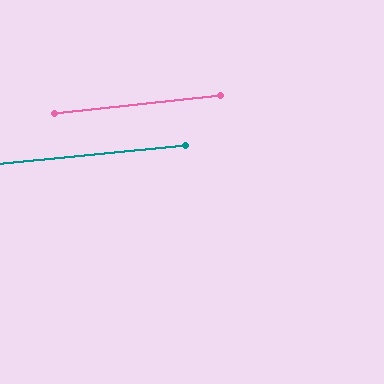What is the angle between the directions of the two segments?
Approximately 1 degree.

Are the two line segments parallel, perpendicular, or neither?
Parallel — their directions differ by only 0.5°.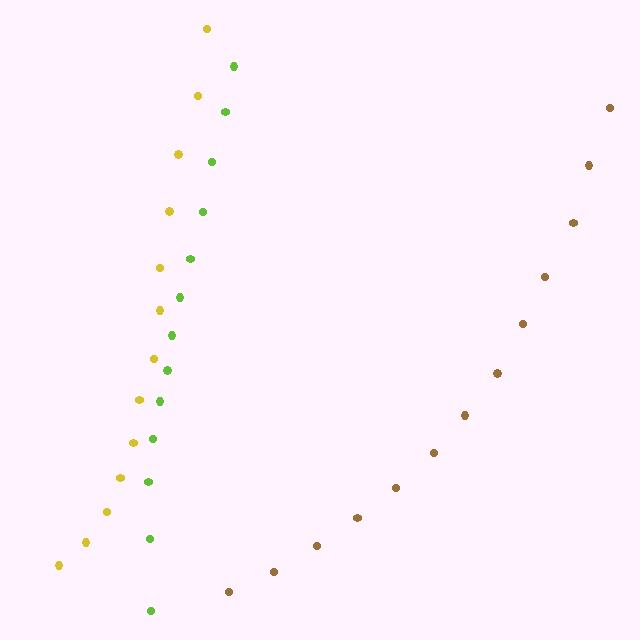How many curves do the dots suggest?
There are 3 distinct paths.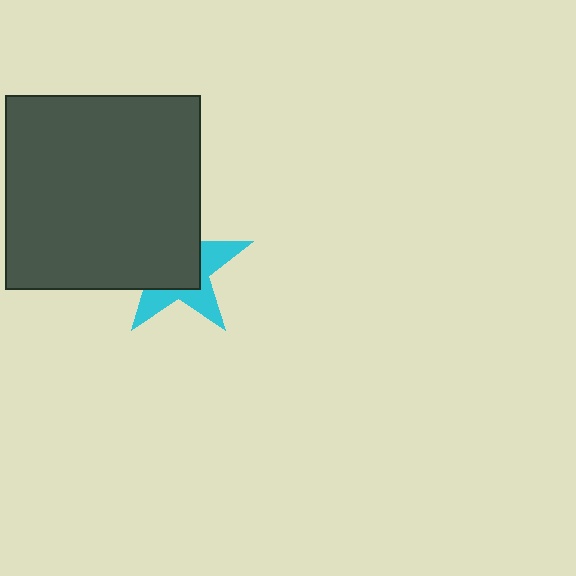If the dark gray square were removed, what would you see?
You would see the complete cyan star.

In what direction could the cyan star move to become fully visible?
The cyan star could move toward the lower-right. That would shift it out from behind the dark gray square entirely.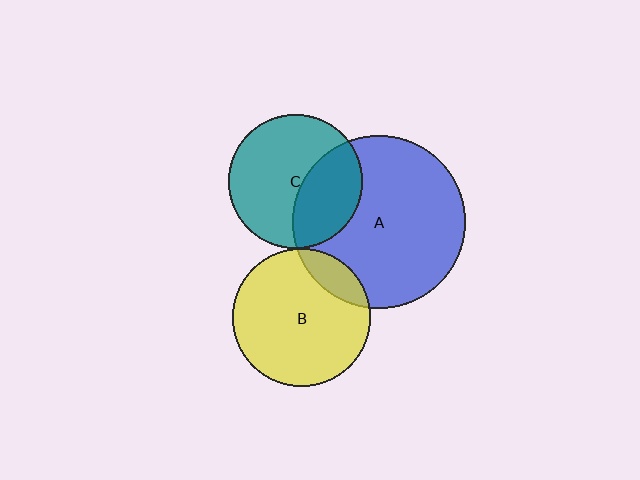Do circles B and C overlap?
Yes.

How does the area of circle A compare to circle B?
Approximately 1.6 times.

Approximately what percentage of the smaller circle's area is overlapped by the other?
Approximately 5%.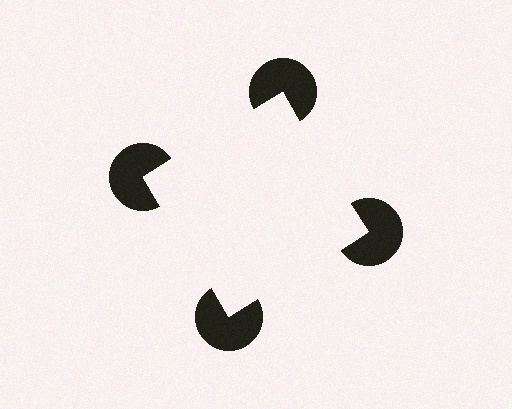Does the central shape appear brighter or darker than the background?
It typically appears slightly brighter than the background, even though no actual brightness change is drawn.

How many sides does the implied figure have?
4 sides.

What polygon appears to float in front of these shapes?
An illusory square — its edges are inferred from the aligned wedge cuts in the pac-man discs, not physically drawn.